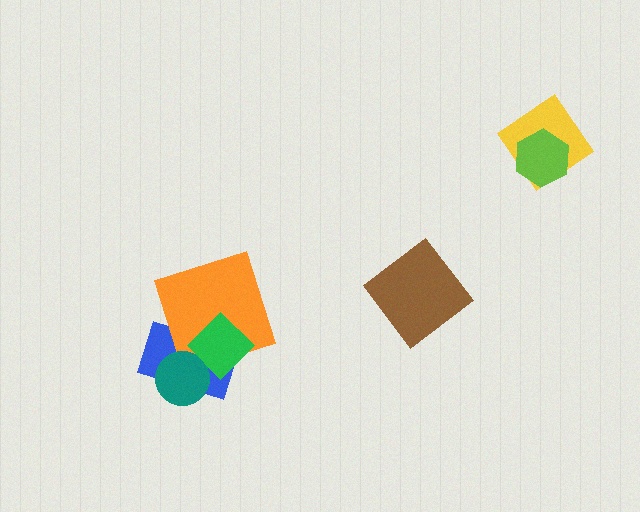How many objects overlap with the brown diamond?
0 objects overlap with the brown diamond.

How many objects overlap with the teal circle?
2 objects overlap with the teal circle.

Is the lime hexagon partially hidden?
No, no other shape covers it.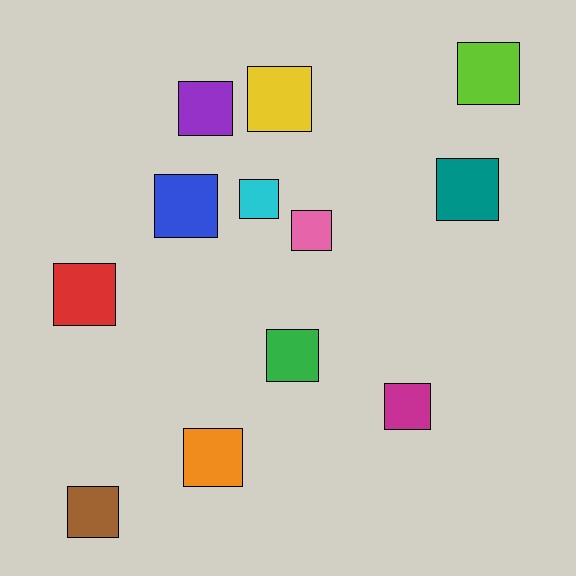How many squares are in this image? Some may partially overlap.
There are 12 squares.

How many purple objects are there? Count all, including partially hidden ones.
There is 1 purple object.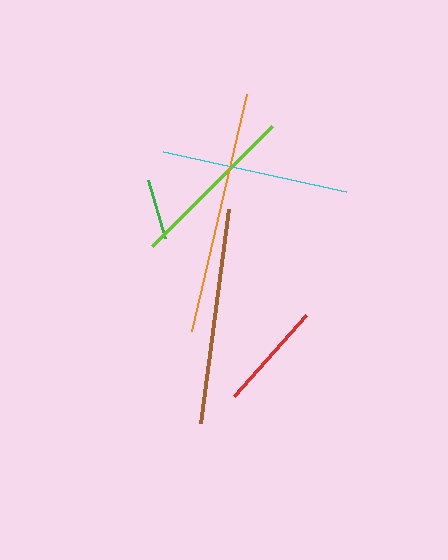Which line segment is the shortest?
The green line is the shortest at approximately 60 pixels.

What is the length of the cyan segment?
The cyan segment is approximately 187 pixels long.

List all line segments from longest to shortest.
From longest to shortest: orange, brown, cyan, lime, red, green.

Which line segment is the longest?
The orange line is the longest at approximately 244 pixels.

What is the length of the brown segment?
The brown segment is approximately 216 pixels long.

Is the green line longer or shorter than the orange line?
The orange line is longer than the green line.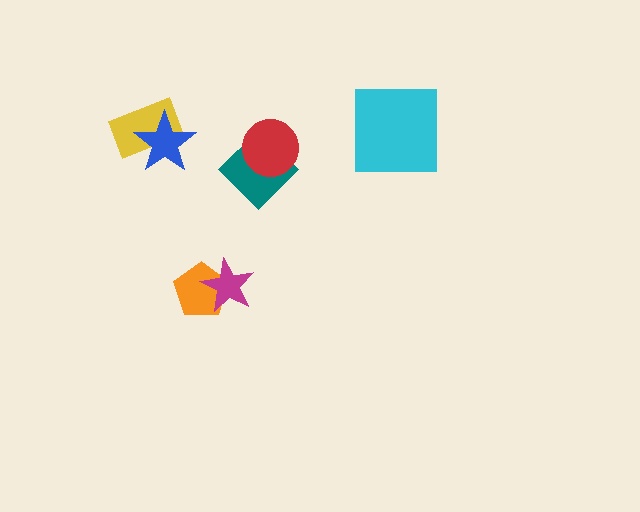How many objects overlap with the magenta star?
1 object overlaps with the magenta star.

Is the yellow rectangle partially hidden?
Yes, it is partially covered by another shape.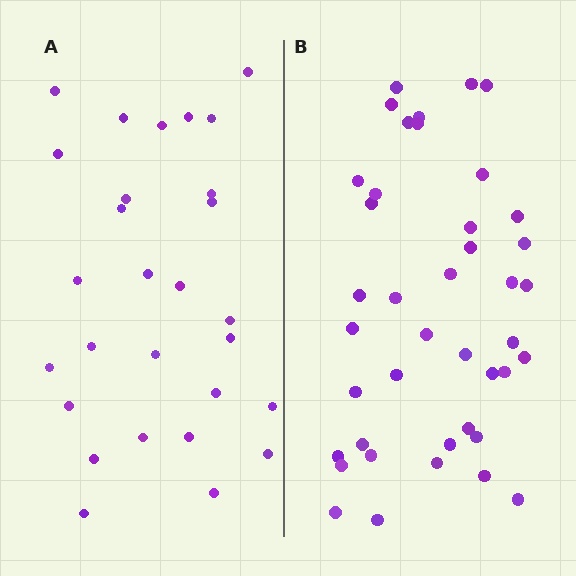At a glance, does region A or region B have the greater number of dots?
Region B (the right region) has more dots.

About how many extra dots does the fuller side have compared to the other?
Region B has approximately 15 more dots than region A.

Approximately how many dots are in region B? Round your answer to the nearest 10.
About 40 dots. (The exact count is 41, which rounds to 40.)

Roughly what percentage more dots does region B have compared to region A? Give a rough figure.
About 45% more.